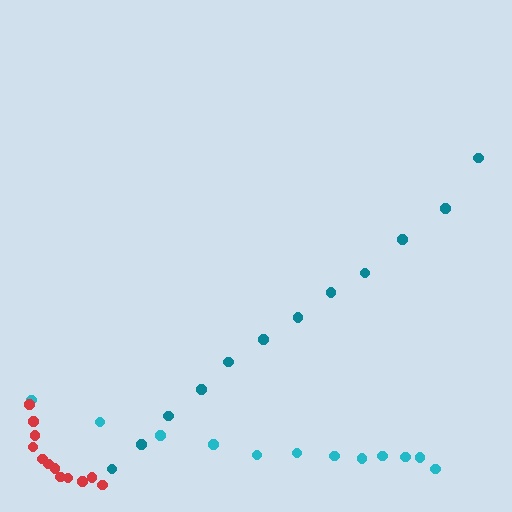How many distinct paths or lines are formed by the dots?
There are 3 distinct paths.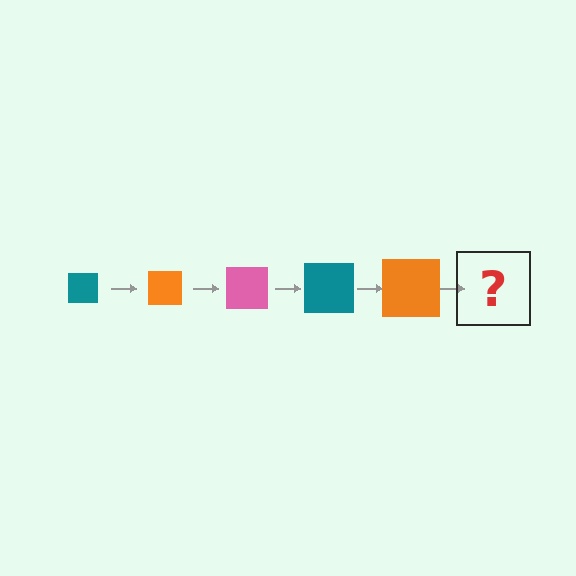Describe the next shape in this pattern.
It should be a pink square, larger than the previous one.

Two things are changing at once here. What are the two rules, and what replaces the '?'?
The two rules are that the square grows larger each step and the color cycles through teal, orange, and pink. The '?' should be a pink square, larger than the previous one.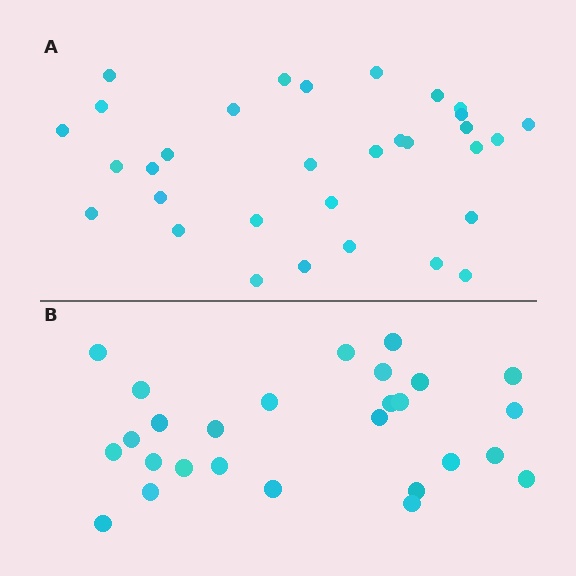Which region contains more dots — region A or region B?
Region A (the top region) has more dots.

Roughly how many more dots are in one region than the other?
Region A has about 5 more dots than region B.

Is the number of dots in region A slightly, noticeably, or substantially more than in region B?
Region A has only slightly more — the two regions are fairly close. The ratio is roughly 1.2 to 1.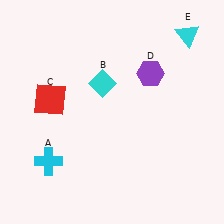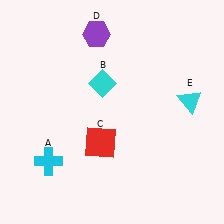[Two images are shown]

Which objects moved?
The objects that moved are: the red square (C), the purple hexagon (D), the cyan triangle (E).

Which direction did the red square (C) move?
The red square (C) moved right.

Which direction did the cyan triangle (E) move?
The cyan triangle (E) moved down.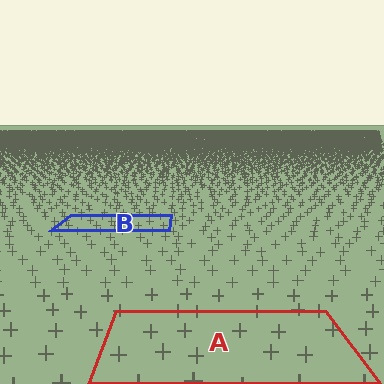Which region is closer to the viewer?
Region A is closer. The texture elements there are larger and more spread out.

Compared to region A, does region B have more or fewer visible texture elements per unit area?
Region B has more texture elements per unit area — they are packed more densely because it is farther away.